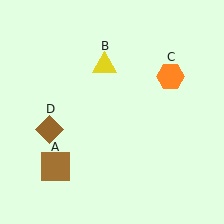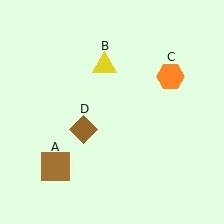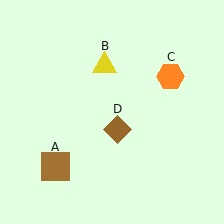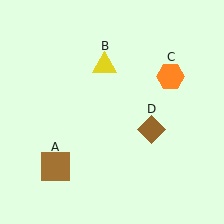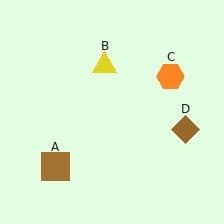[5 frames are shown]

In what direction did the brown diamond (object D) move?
The brown diamond (object D) moved right.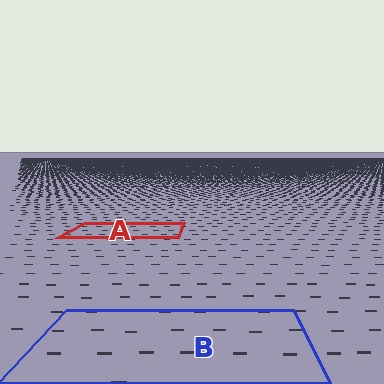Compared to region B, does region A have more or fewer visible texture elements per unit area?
Region A has more texture elements per unit area — they are packed more densely because it is farther away.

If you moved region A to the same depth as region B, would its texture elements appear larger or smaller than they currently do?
They would appear larger. At a closer depth, the same texture elements are projected at a bigger on-screen size.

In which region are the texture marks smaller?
The texture marks are smaller in region A, because it is farther away.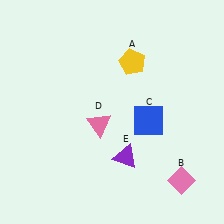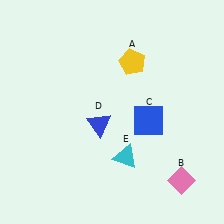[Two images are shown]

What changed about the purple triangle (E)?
In Image 1, E is purple. In Image 2, it changed to cyan.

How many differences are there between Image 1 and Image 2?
There are 2 differences between the two images.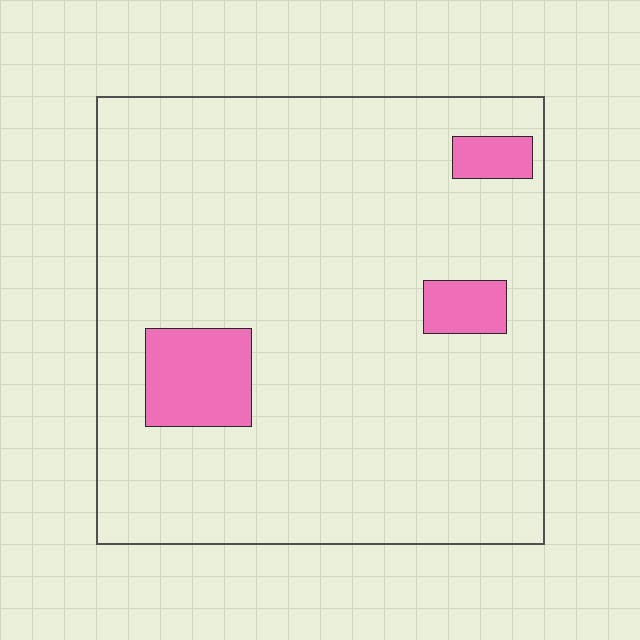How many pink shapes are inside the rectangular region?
3.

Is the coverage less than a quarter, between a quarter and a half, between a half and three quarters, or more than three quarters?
Less than a quarter.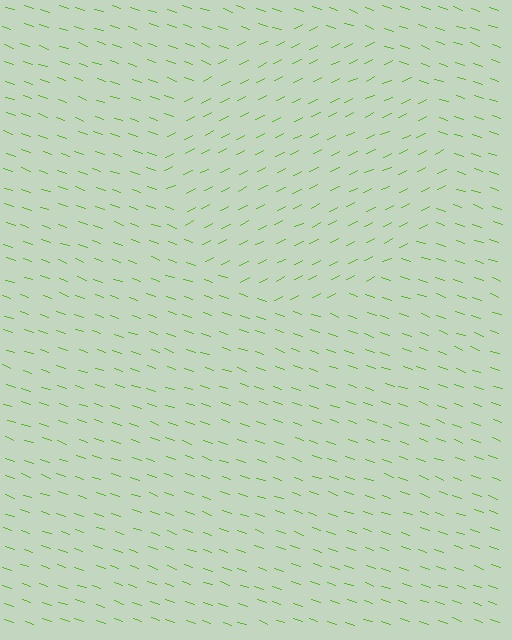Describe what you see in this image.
The image is filled with small lime line segments. A circle region in the image has lines oriented differently from the surrounding lines, creating a visible texture boundary.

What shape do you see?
I see a circle.